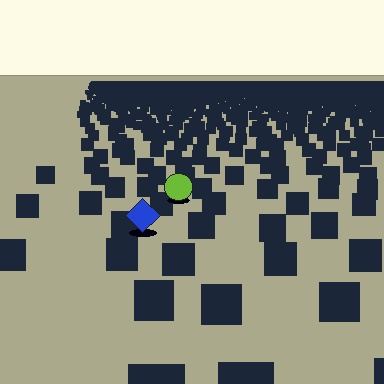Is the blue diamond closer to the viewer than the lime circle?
Yes. The blue diamond is closer — you can tell from the texture gradient: the ground texture is coarser near it.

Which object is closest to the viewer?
The blue diamond is closest. The texture marks near it are larger and more spread out.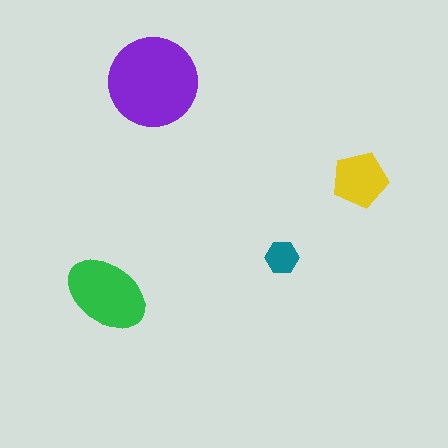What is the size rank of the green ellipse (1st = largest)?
2nd.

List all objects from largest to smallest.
The purple circle, the green ellipse, the yellow pentagon, the teal hexagon.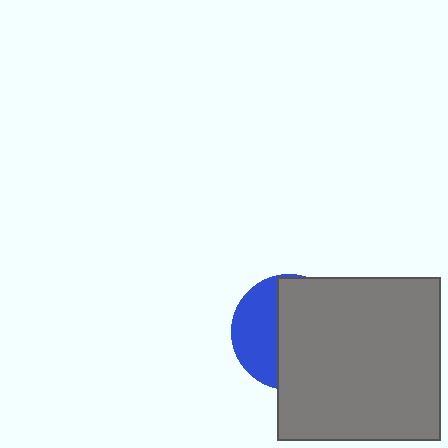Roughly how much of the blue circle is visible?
A small part of it is visible (roughly 38%).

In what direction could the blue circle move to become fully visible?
The blue circle could move left. That would shift it out from behind the gray square entirely.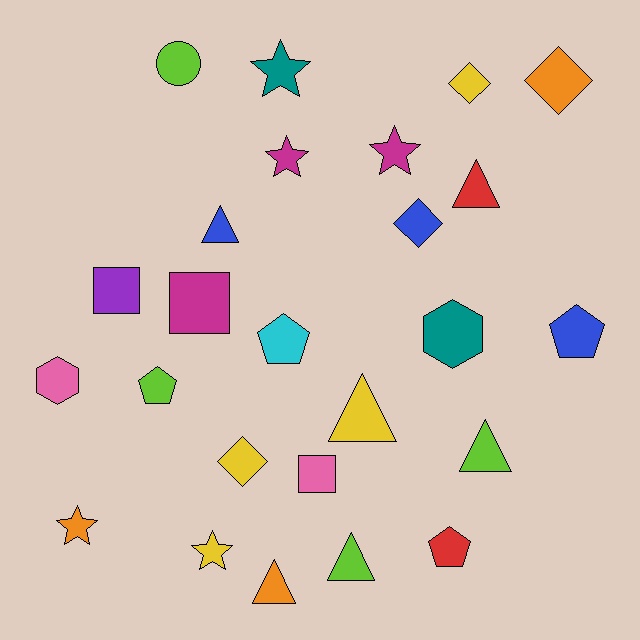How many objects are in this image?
There are 25 objects.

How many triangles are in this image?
There are 6 triangles.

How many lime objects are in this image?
There are 4 lime objects.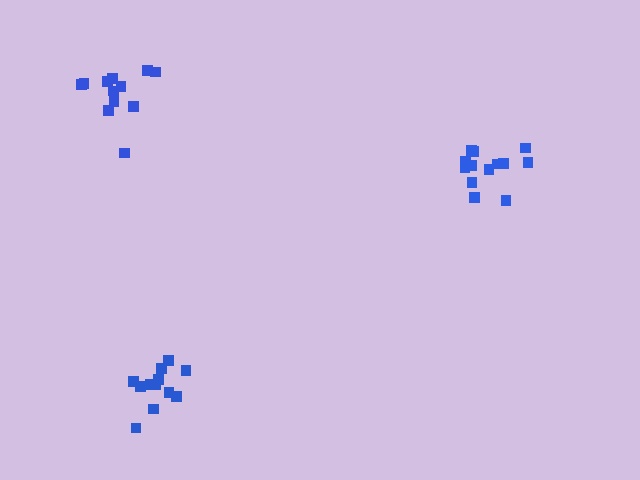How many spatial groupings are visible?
There are 3 spatial groupings.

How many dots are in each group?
Group 1: 13 dots, Group 2: 12 dots, Group 3: 12 dots (37 total).